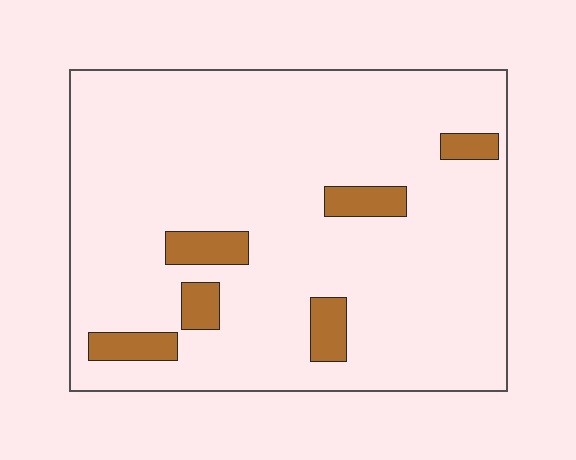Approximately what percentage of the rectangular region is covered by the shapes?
Approximately 10%.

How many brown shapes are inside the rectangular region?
6.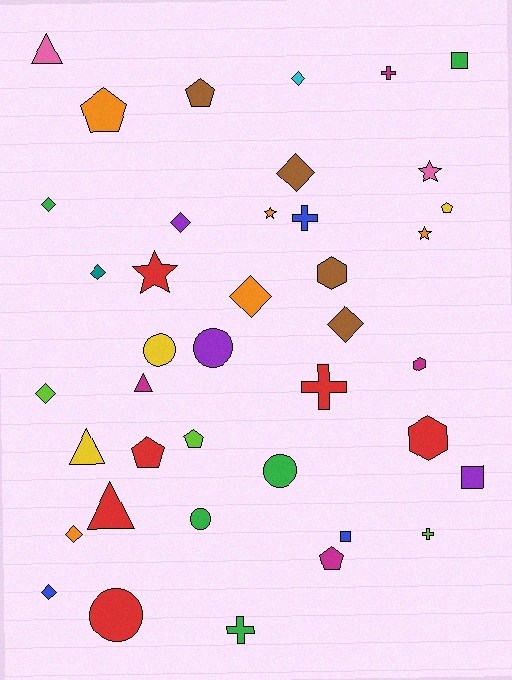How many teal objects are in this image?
There is 1 teal object.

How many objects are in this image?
There are 40 objects.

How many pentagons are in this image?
There are 6 pentagons.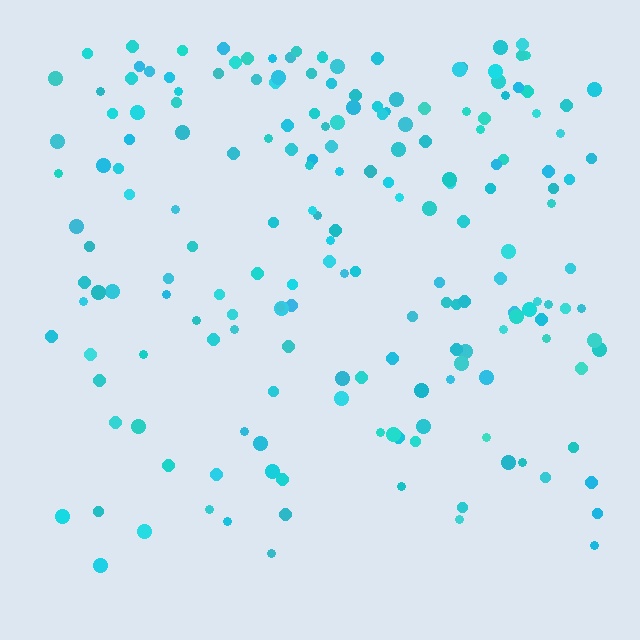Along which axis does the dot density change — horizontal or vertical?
Vertical.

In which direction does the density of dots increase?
From bottom to top, with the top side densest.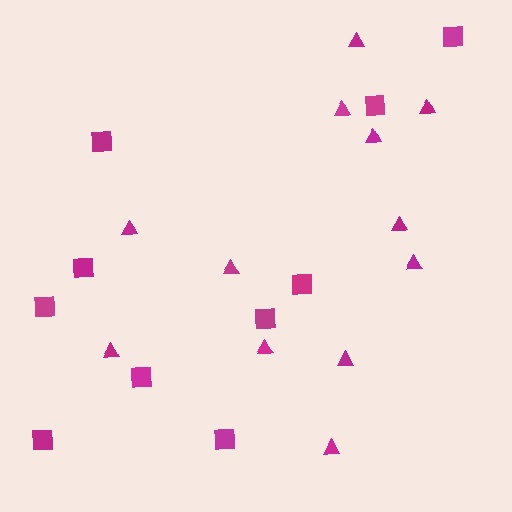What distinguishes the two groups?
There are 2 groups: one group of squares (10) and one group of triangles (12).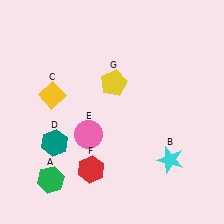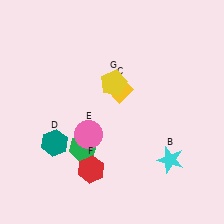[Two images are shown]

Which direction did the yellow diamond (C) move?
The yellow diamond (C) moved right.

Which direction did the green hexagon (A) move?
The green hexagon (A) moved right.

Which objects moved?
The objects that moved are: the green hexagon (A), the yellow diamond (C).